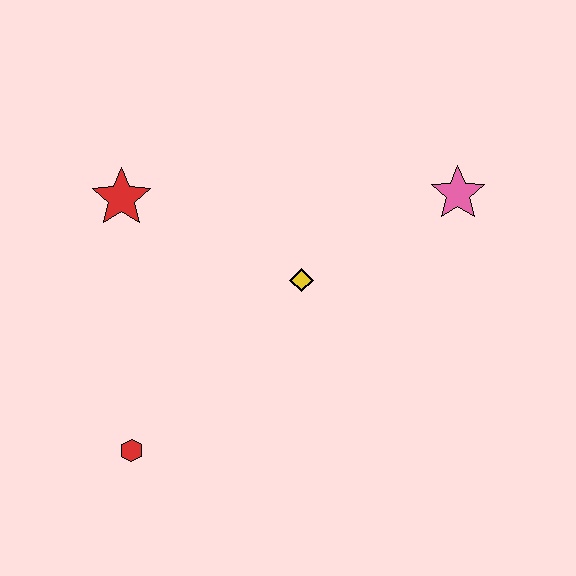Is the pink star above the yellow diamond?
Yes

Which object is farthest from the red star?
The pink star is farthest from the red star.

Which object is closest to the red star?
The yellow diamond is closest to the red star.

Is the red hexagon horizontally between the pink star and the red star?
Yes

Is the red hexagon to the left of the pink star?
Yes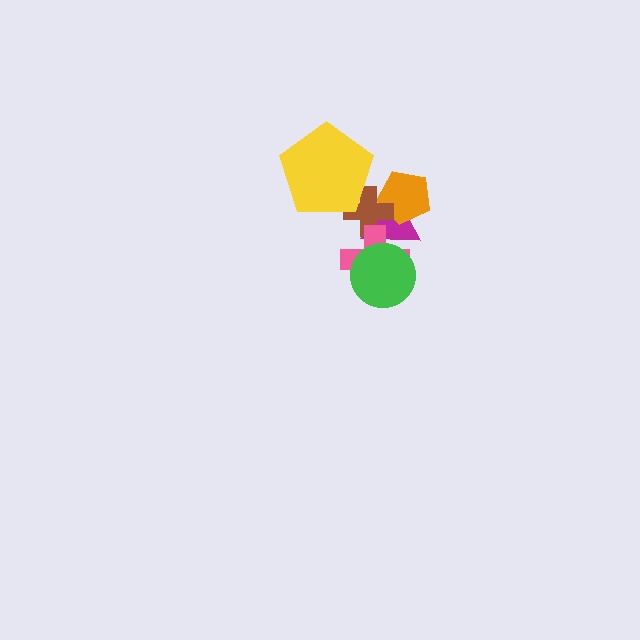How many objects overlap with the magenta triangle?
4 objects overlap with the magenta triangle.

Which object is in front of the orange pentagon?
The brown cross is in front of the orange pentagon.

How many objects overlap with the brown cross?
4 objects overlap with the brown cross.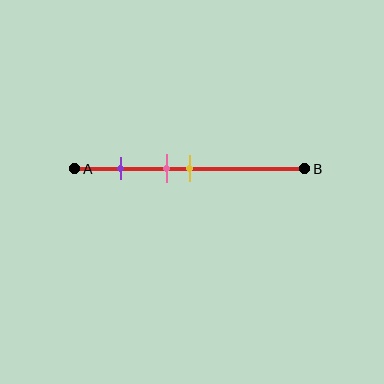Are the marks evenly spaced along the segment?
No, the marks are not evenly spaced.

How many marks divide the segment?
There are 3 marks dividing the segment.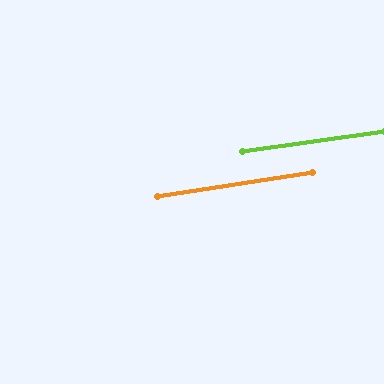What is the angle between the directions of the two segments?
Approximately 1 degree.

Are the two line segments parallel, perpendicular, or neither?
Parallel — their directions differ by only 0.7°.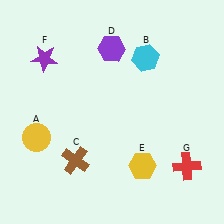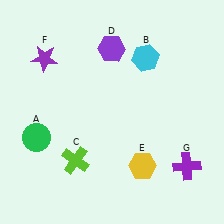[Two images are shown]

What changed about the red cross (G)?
In Image 1, G is red. In Image 2, it changed to purple.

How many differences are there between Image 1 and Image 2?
There are 3 differences between the two images.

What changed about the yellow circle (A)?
In Image 1, A is yellow. In Image 2, it changed to green.